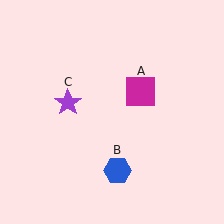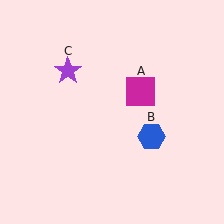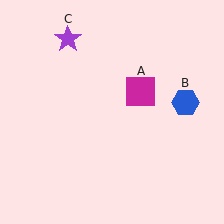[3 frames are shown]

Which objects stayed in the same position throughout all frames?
Magenta square (object A) remained stationary.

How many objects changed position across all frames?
2 objects changed position: blue hexagon (object B), purple star (object C).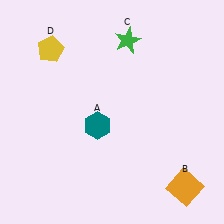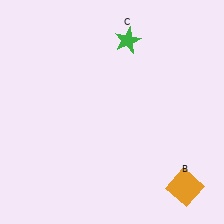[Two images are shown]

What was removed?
The teal hexagon (A), the yellow pentagon (D) were removed in Image 2.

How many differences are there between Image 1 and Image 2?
There are 2 differences between the two images.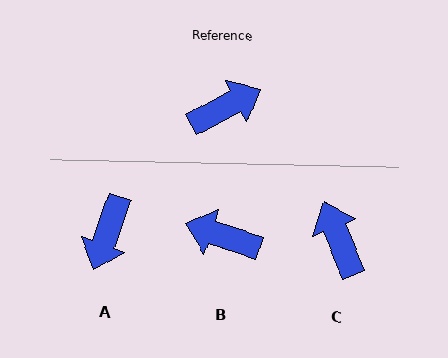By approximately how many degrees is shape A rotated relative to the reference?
Approximately 137 degrees clockwise.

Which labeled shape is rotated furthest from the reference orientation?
A, about 137 degrees away.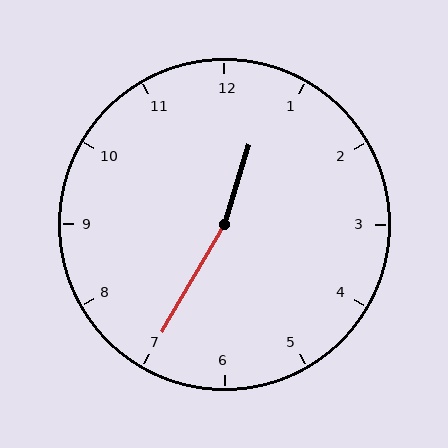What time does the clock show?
12:35.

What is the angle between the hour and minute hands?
Approximately 168 degrees.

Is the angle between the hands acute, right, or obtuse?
It is obtuse.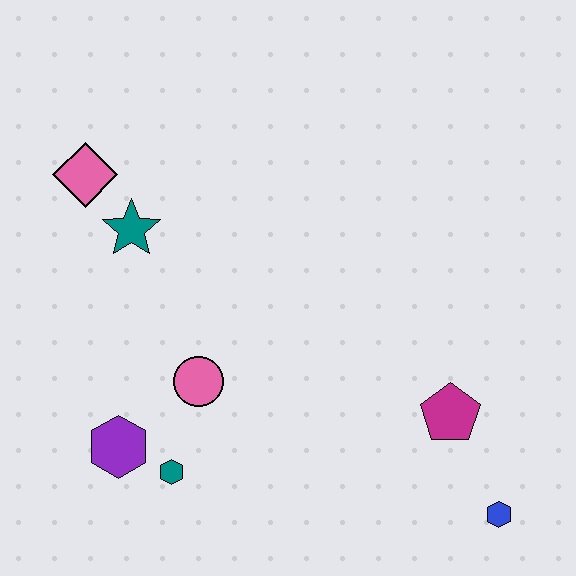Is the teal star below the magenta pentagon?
No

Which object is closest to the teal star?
The pink diamond is closest to the teal star.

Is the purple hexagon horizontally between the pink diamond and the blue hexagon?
Yes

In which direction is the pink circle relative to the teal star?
The pink circle is below the teal star.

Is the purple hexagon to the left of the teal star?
Yes